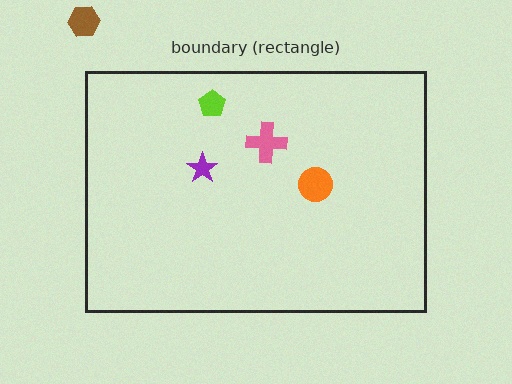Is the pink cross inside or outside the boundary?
Inside.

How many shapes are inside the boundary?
4 inside, 1 outside.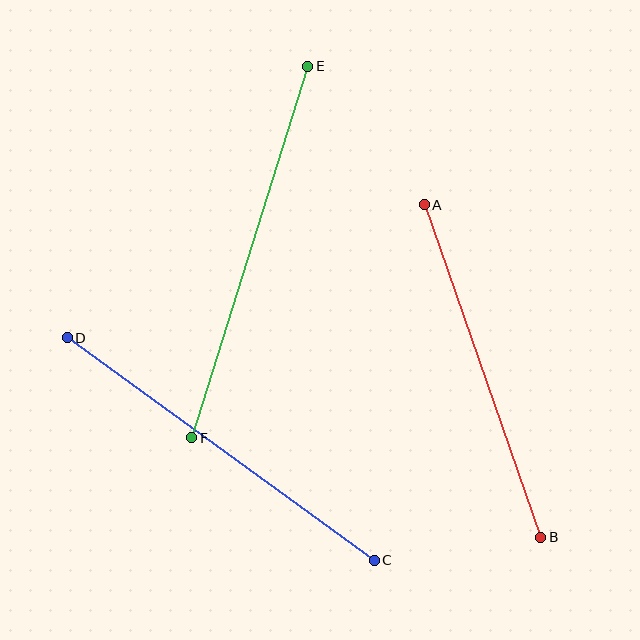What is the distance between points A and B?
The distance is approximately 352 pixels.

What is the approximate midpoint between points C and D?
The midpoint is at approximately (221, 449) pixels.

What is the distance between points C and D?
The distance is approximately 379 pixels.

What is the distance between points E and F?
The distance is approximately 390 pixels.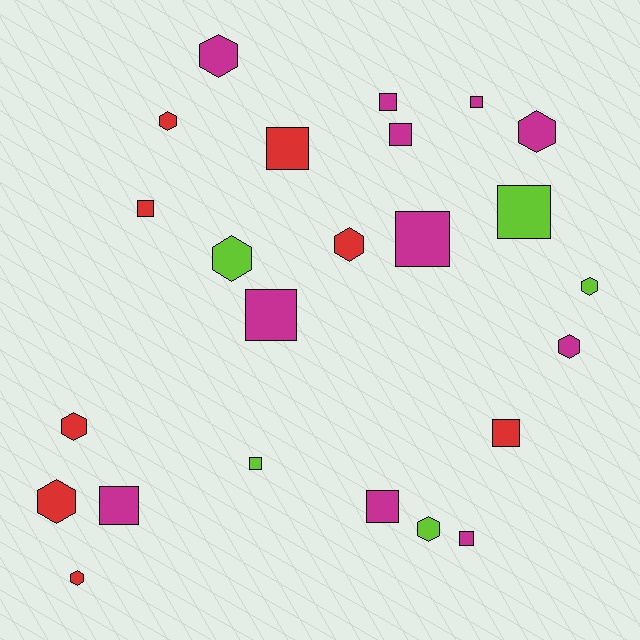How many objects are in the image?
There are 24 objects.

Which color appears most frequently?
Magenta, with 11 objects.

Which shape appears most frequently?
Square, with 13 objects.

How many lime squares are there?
There are 2 lime squares.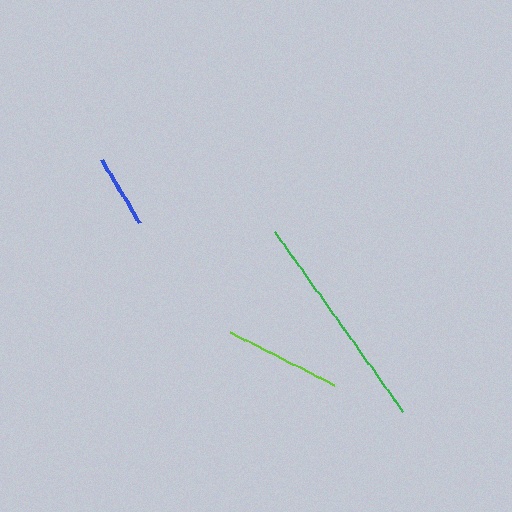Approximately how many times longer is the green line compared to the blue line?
The green line is approximately 3.0 times the length of the blue line.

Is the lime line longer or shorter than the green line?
The green line is longer than the lime line.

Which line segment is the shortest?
The blue line is the shortest at approximately 73 pixels.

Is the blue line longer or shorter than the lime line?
The lime line is longer than the blue line.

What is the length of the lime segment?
The lime segment is approximately 117 pixels long.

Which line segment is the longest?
The green line is the longest at approximately 222 pixels.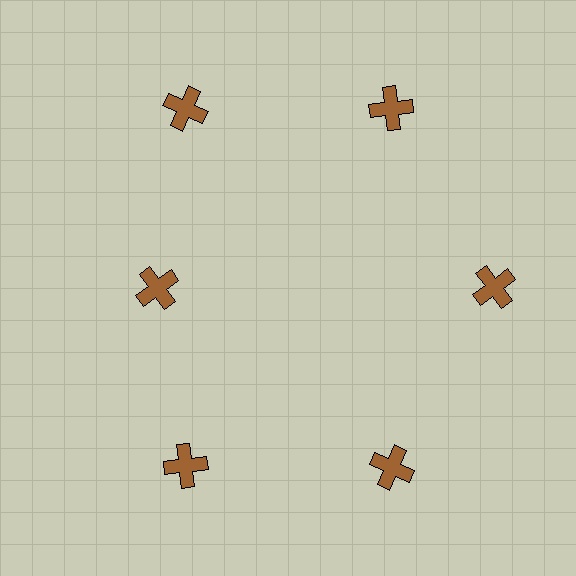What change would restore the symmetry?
The symmetry would be restored by moving it outward, back onto the ring so that all 6 crosses sit at equal angles and equal distance from the center.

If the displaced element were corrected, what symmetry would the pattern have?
It would have 6-fold rotational symmetry — the pattern would map onto itself every 60 degrees.